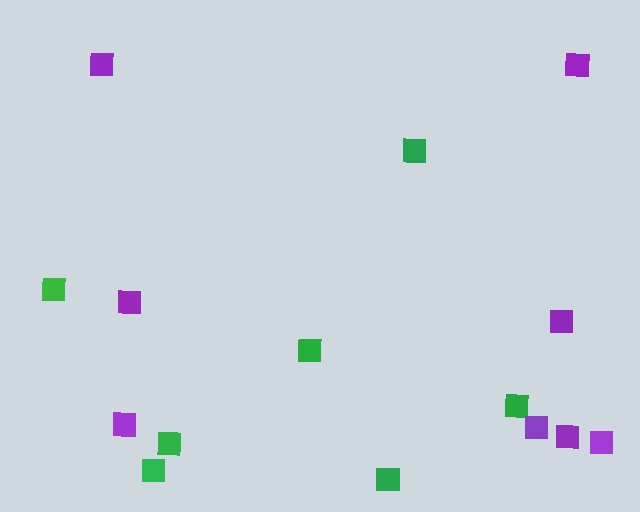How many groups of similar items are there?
There are 2 groups: one group of green squares (7) and one group of purple squares (8).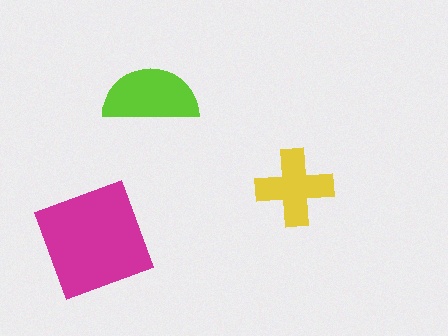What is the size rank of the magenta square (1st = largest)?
1st.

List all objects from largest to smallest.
The magenta square, the lime semicircle, the yellow cross.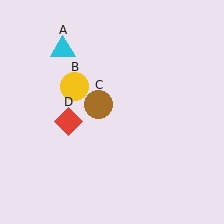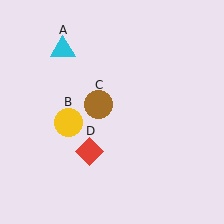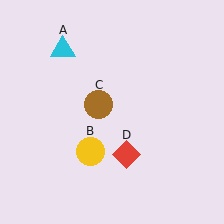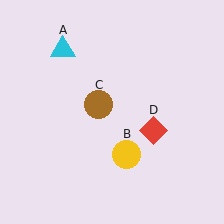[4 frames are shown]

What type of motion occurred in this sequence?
The yellow circle (object B), red diamond (object D) rotated counterclockwise around the center of the scene.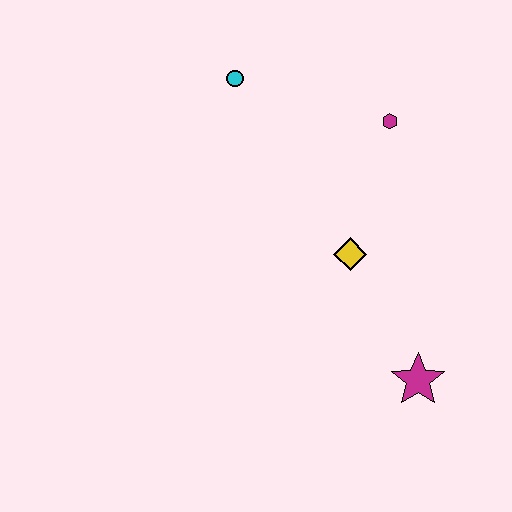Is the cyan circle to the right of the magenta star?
No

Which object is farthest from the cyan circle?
The magenta star is farthest from the cyan circle.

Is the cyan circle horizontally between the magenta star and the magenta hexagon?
No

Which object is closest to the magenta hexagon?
The yellow diamond is closest to the magenta hexagon.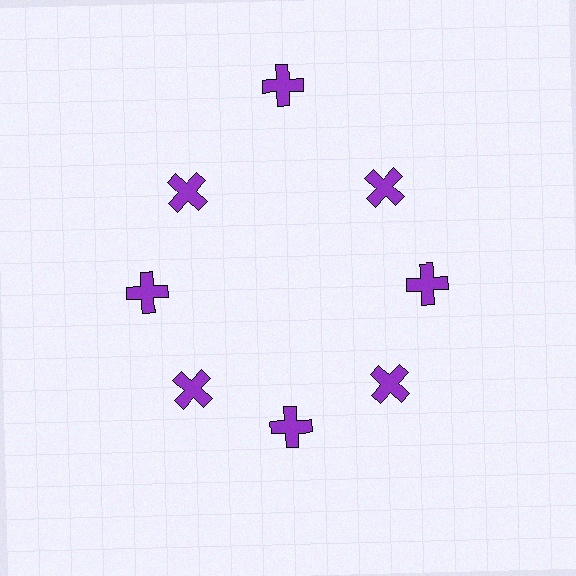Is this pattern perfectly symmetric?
No. The 8 purple crosses are arranged in a ring, but one element near the 12 o'clock position is pushed outward from the center, breaking the 8-fold rotational symmetry.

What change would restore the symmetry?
The symmetry would be restored by moving it inward, back onto the ring so that all 8 crosses sit at equal angles and equal distance from the center.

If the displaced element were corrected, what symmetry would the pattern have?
It would have 8-fold rotational symmetry — the pattern would map onto itself every 45 degrees.